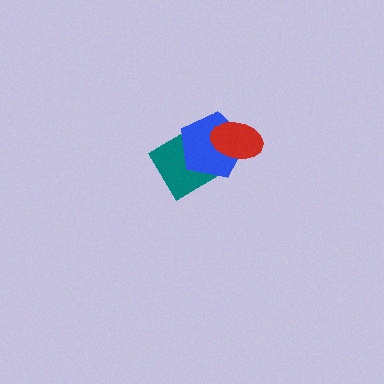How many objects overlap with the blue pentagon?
2 objects overlap with the blue pentagon.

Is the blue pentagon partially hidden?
Yes, it is partially covered by another shape.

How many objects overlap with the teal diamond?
2 objects overlap with the teal diamond.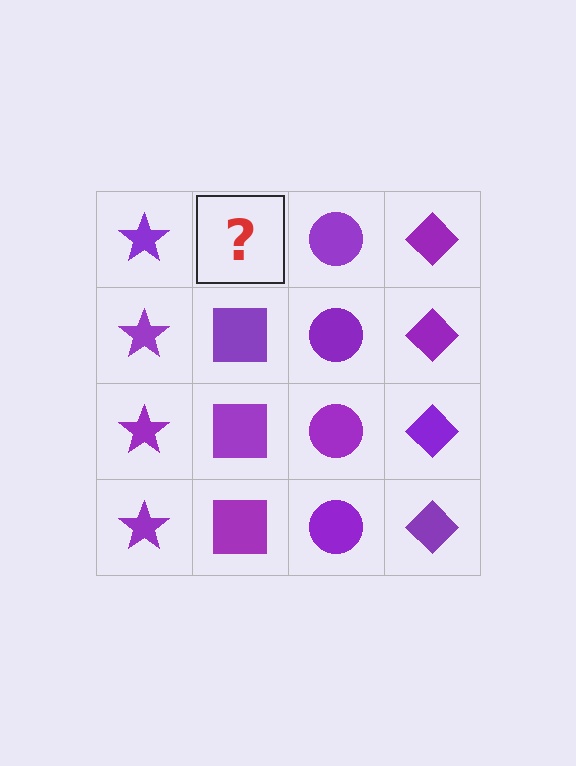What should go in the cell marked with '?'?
The missing cell should contain a purple square.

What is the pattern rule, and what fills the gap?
The rule is that each column has a consistent shape. The gap should be filled with a purple square.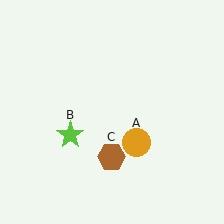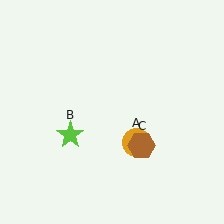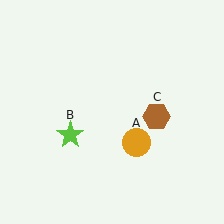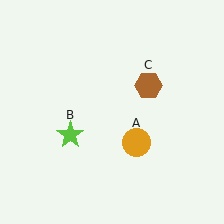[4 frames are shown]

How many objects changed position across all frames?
1 object changed position: brown hexagon (object C).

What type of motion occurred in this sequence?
The brown hexagon (object C) rotated counterclockwise around the center of the scene.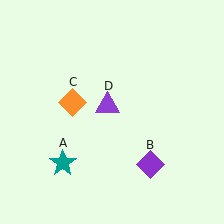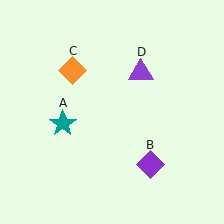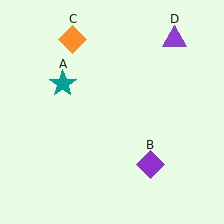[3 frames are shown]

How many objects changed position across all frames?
3 objects changed position: teal star (object A), orange diamond (object C), purple triangle (object D).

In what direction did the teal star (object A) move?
The teal star (object A) moved up.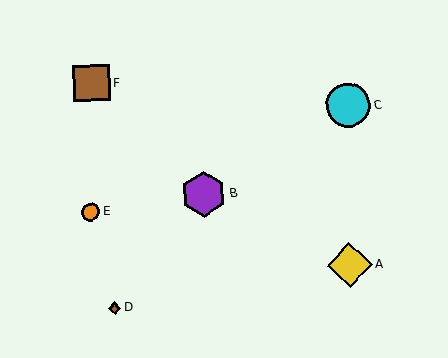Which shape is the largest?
The purple hexagon (labeled B) is the largest.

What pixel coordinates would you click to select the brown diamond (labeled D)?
Click at (115, 308) to select the brown diamond D.